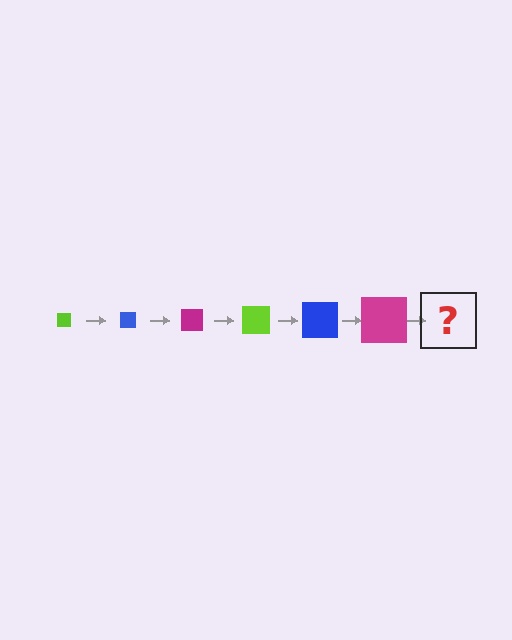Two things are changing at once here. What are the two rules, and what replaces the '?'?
The two rules are that the square grows larger each step and the color cycles through lime, blue, and magenta. The '?' should be a lime square, larger than the previous one.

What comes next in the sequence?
The next element should be a lime square, larger than the previous one.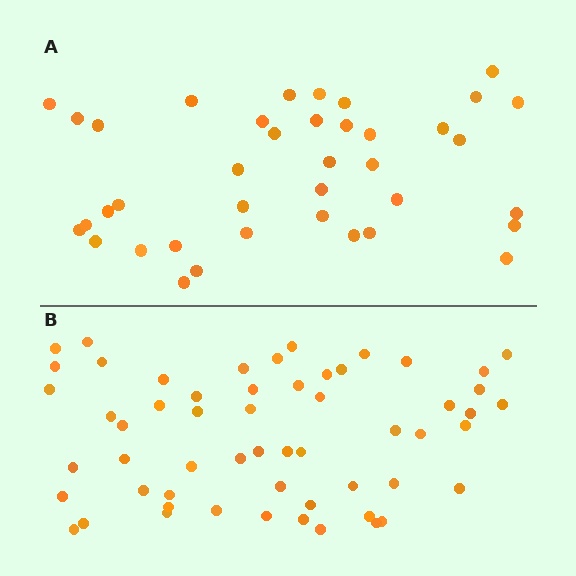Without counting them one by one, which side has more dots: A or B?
Region B (the bottom region) has more dots.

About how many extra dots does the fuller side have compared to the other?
Region B has approximately 20 more dots than region A.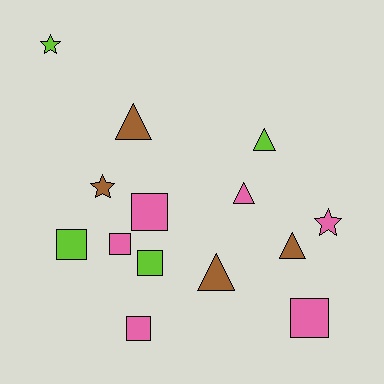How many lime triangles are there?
There is 1 lime triangle.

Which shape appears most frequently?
Square, with 6 objects.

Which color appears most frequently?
Pink, with 6 objects.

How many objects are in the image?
There are 14 objects.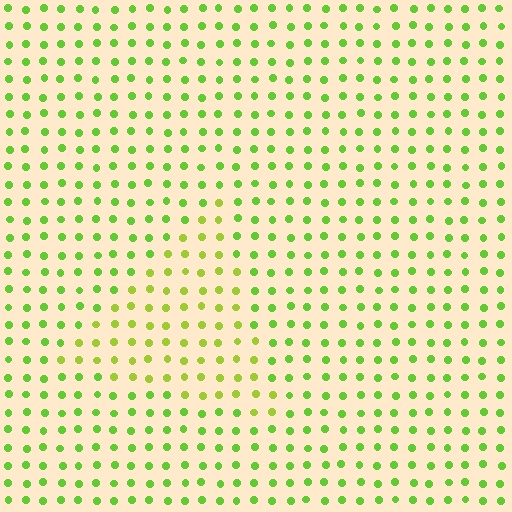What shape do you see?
I see a triangle.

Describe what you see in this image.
The image is filled with small lime elements in a uniform arrangement. A triangle-shaped region is visible where the elements are tinted to a slightly different hue, forming a subtle color boundary.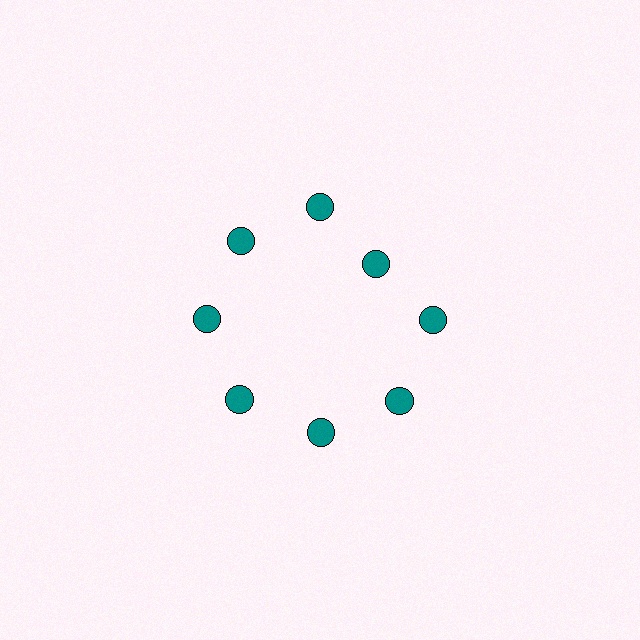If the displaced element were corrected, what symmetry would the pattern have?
It would have 8-fold rotational symmetry — the pattern would map onto itself every 45 degrees.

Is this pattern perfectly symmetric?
No. The 8 teal circles are arranged in a ring, but one element near the 2 o'clock position is pulled inward toward the center, breaking the 8-fold rotational symmetry.